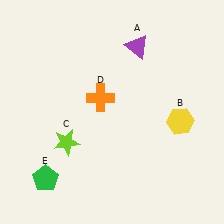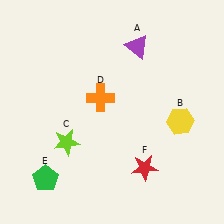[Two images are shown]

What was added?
A red star (F) was added in Image 2.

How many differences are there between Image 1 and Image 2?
There is 1 difference between the two images.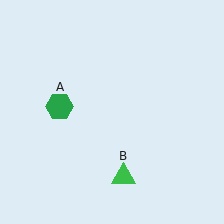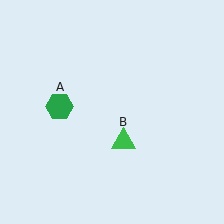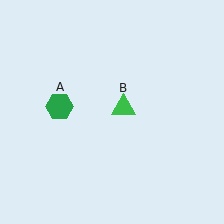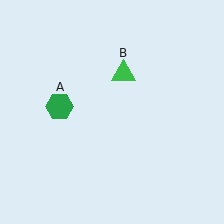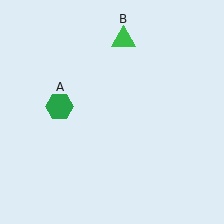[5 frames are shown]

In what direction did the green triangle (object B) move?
The green triangle (object B) moved up.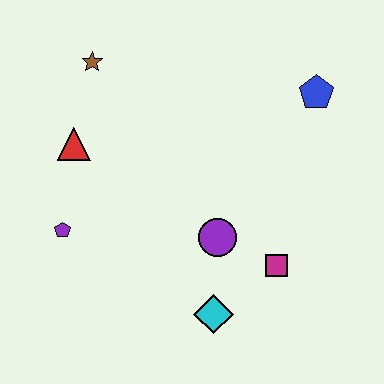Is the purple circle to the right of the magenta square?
No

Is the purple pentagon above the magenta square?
Yes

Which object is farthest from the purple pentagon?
The blue pentagon is farthest from the purple pentagon.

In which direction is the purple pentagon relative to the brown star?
The purple pentagon is below the brown star.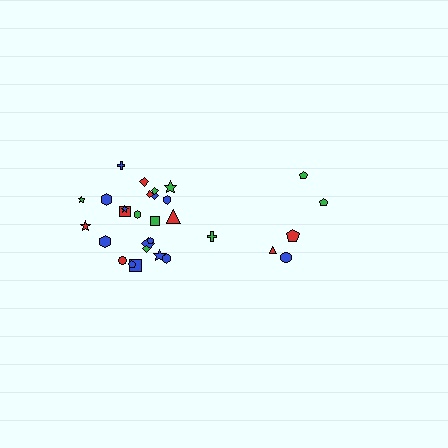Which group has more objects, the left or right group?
The left group.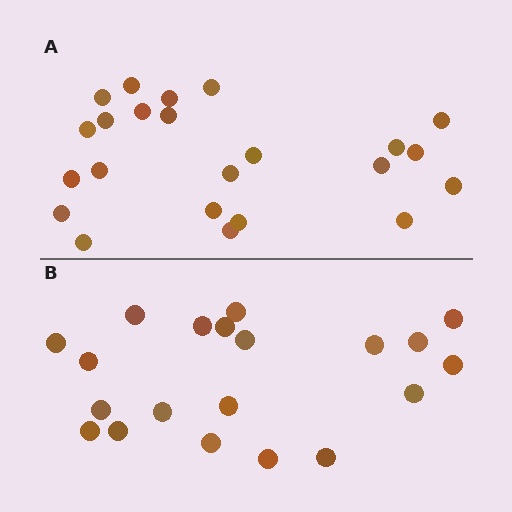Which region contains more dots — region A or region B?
Region A (the top region) has more dots.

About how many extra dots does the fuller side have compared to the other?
Region A has just a few more — roughly 2 or 3 more dots than region B.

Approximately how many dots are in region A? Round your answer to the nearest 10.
About 20 dots. (The exact count is 23, which rounds to 20.)